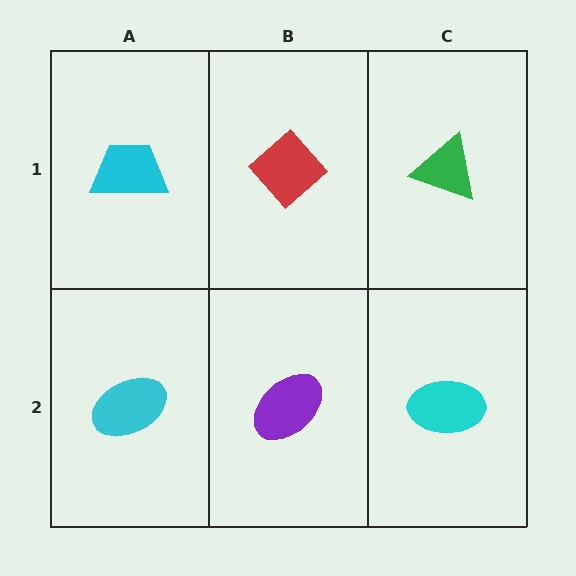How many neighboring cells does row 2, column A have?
2.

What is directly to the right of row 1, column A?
A red diamond.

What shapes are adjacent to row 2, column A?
A cyan trapezoid (row 1, column A), a purple ellipse (row 2, column B).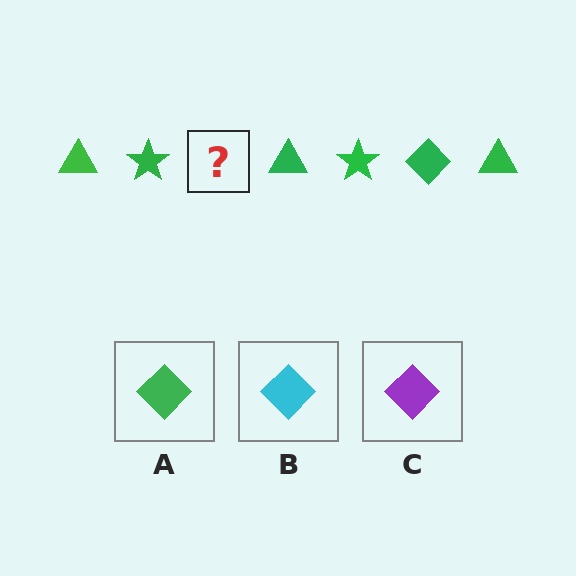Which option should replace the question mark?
Option A.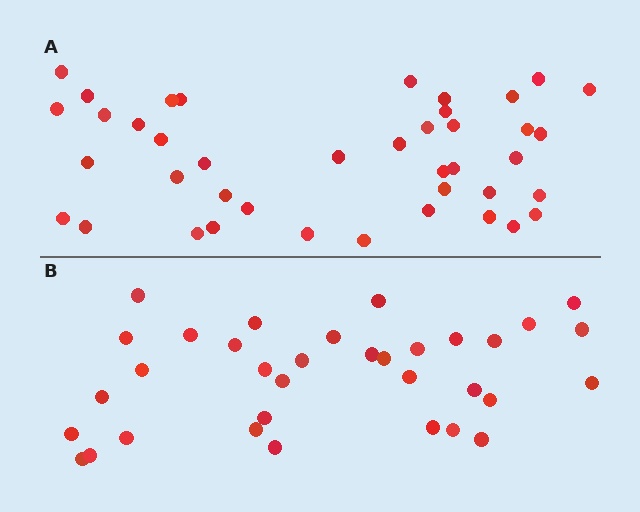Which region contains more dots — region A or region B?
Region A (the top region) has more dots.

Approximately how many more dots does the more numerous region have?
Region A has roughly 8 or so more dots than region B.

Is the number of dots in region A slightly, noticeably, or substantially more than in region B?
Region A has only slightly more — the two regions are fairly close. The ratio is roughly 1.2 to 1.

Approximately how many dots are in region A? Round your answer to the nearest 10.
About 40 dots. (The exact count is 41, which rounds to 40.)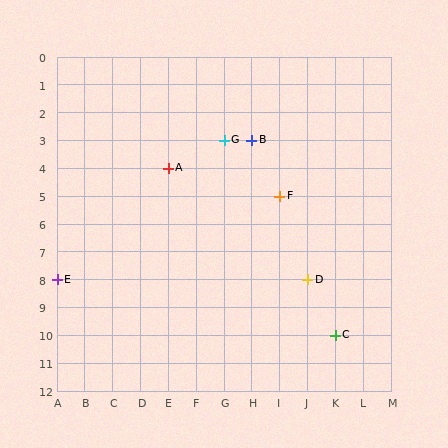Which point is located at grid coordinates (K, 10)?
Point C is at (K, 10).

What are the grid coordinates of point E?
Point E is at grid coordinates (A, 8).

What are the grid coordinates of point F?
Point F is at grid coordinates (I, 5).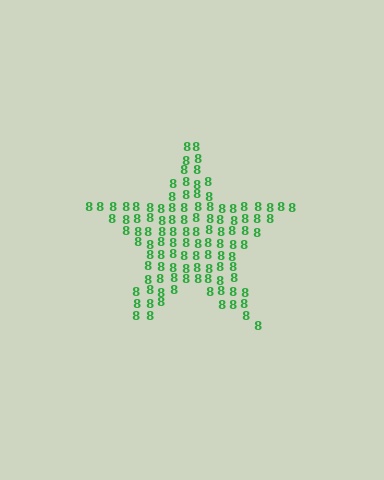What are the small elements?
The small elements are digit 8's.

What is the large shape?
The large shape is a star.